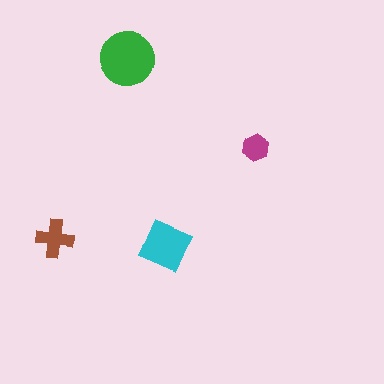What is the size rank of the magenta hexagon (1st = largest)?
4th.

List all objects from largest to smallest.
The green circle, the cyan diamond, the brown cross, the magenta hexagon.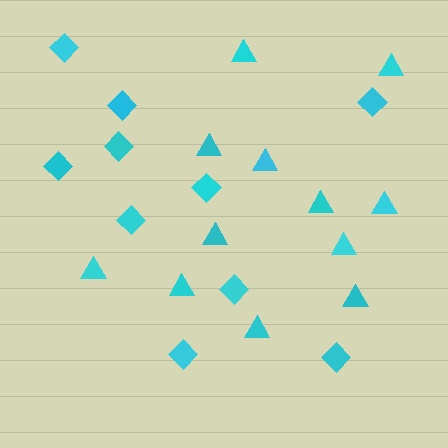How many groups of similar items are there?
There are 2 groups: one group of triangles (12) and one group of diamonds (10).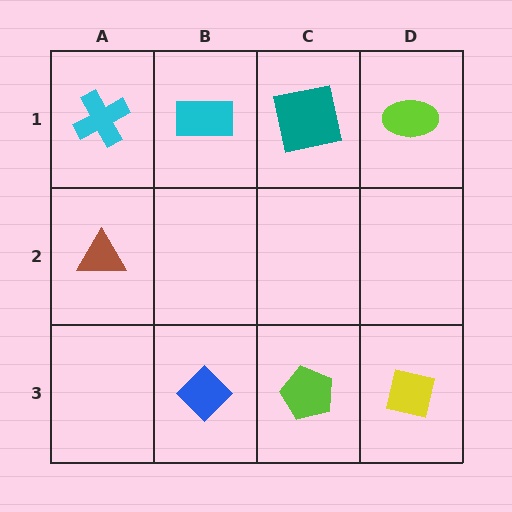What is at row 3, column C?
A lime pentagon.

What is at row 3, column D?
A yellow square.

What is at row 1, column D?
A lime ellipse.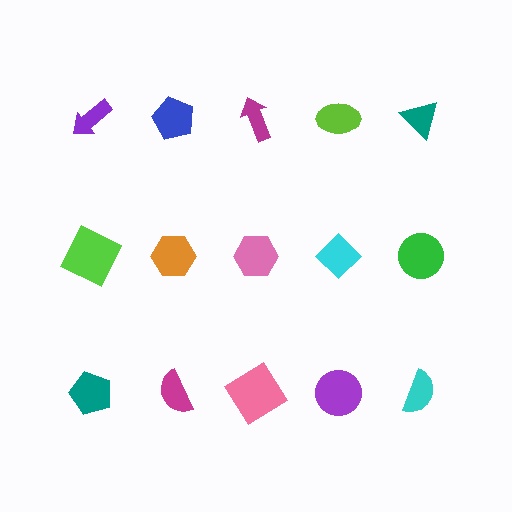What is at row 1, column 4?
A lime ellipse.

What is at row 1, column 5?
A teal triangle.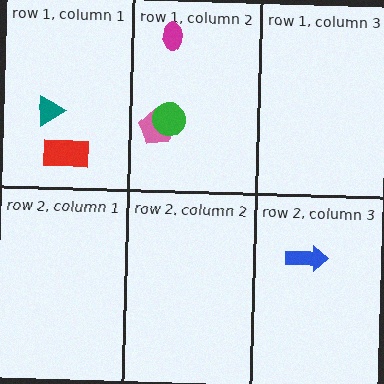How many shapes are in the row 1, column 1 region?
2.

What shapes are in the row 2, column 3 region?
The blue arrow.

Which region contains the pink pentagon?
The row 1, column 2 region.